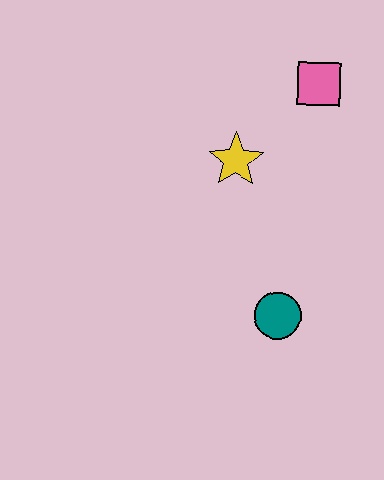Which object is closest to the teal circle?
The yellow star is closest to the teal circle.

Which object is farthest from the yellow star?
The teal circle is farthest from the yellow star.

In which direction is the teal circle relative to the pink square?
The teal circle is below the pink square.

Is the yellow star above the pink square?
No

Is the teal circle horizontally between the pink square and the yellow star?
Yes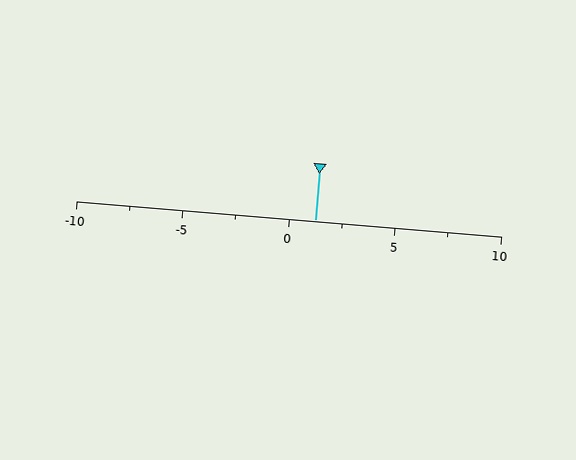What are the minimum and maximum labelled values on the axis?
The axis runs from -10 to 10.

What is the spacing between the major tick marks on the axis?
The major ticks are spaced 5 apart.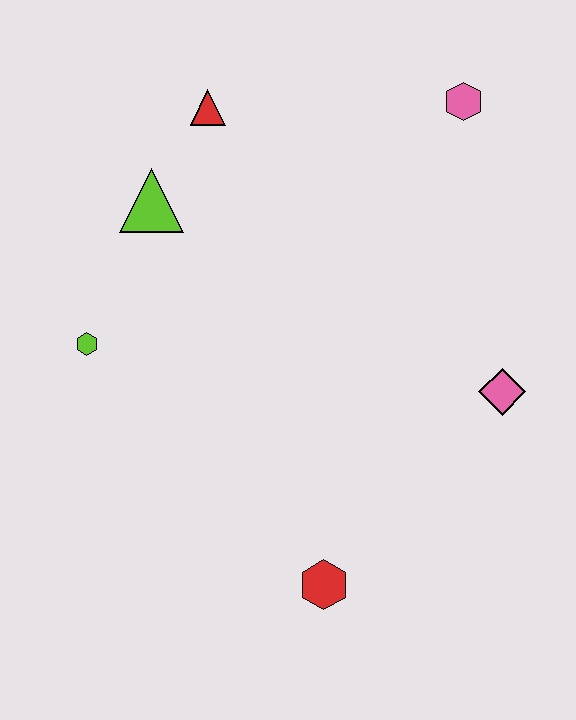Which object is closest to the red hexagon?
The pink diamond is closest to the red hexagon.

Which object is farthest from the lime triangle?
The red hexagon is farthest from the lime triangle.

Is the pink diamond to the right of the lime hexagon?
Yes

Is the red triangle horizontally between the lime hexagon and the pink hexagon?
Yes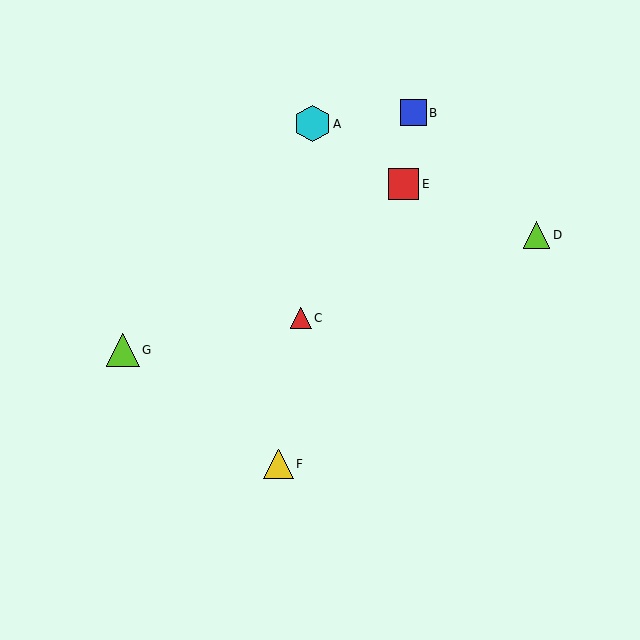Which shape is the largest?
The cyan hexagon (labeled A) is the largest.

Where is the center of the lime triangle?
The center of the lime triangle is at (536, 235).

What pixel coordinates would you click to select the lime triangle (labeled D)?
Click at (536, 235) to select the lime triangle D.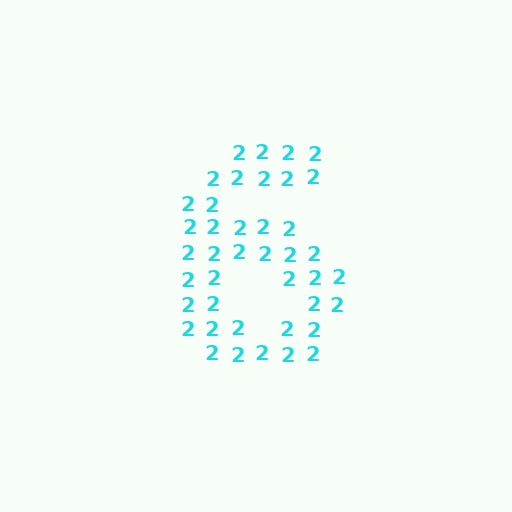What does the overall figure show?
The overall figure shows the digit 6.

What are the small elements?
The small elements are digit 2's.